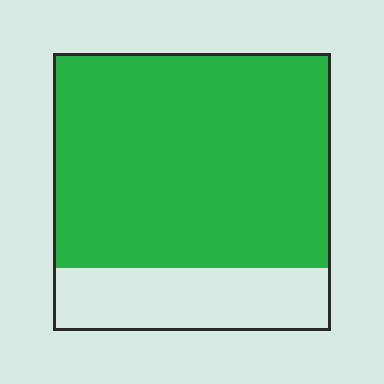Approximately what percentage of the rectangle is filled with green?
Approximately 75%.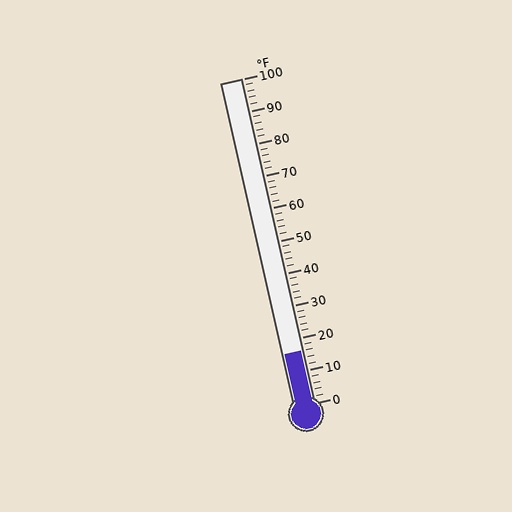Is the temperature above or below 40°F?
The temperature is below 40°F.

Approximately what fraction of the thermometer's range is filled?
The thermometer is filled to approximately 15% of its range.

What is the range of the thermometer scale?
The thermometer scale ranges from 0°F to 100°F.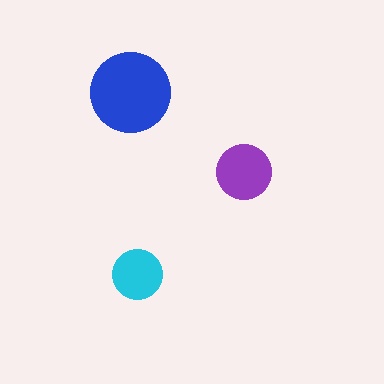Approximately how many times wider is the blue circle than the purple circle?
About 1.5 times wider.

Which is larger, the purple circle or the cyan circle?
The purple one.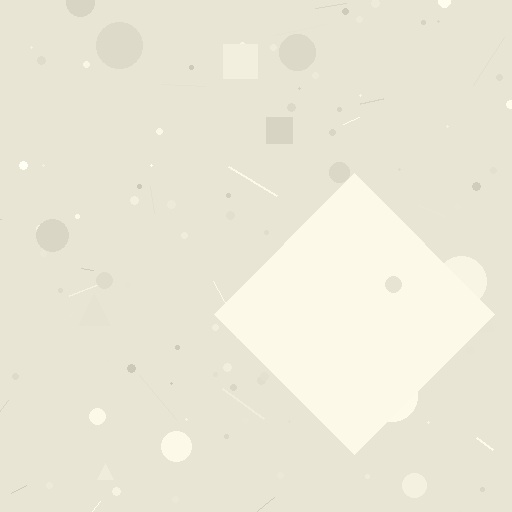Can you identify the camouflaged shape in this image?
The camouflaged shape is a diamond.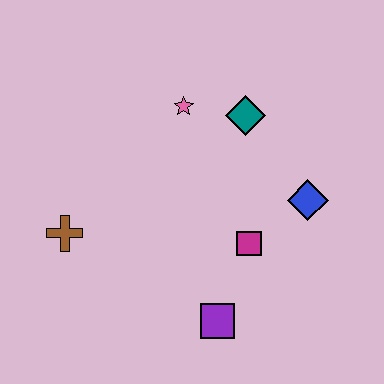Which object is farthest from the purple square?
The pink star is farthest from the purple square.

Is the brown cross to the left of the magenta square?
Yes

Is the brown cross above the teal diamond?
No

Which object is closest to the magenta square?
The blue diamond is closest to the magenta square.